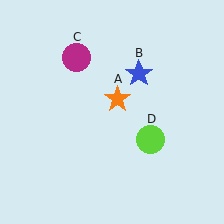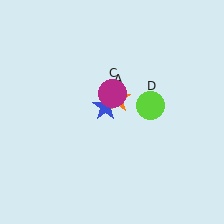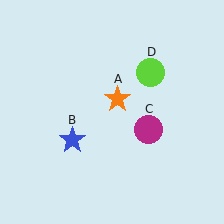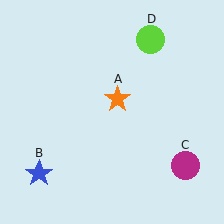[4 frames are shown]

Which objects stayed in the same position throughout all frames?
Orange star (object A) remained stationary.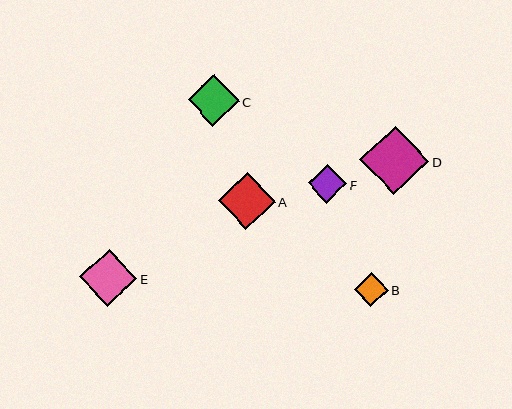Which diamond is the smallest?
Diamond B is the smallest with a size of approximately 33 pixels.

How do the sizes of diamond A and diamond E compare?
Diamond A and diamond E are approximately the same size.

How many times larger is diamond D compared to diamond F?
Diamond D is approximately 1.8 times the size of diamond F.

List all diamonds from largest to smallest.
From largest to smallest: D, A, E, C, F, B.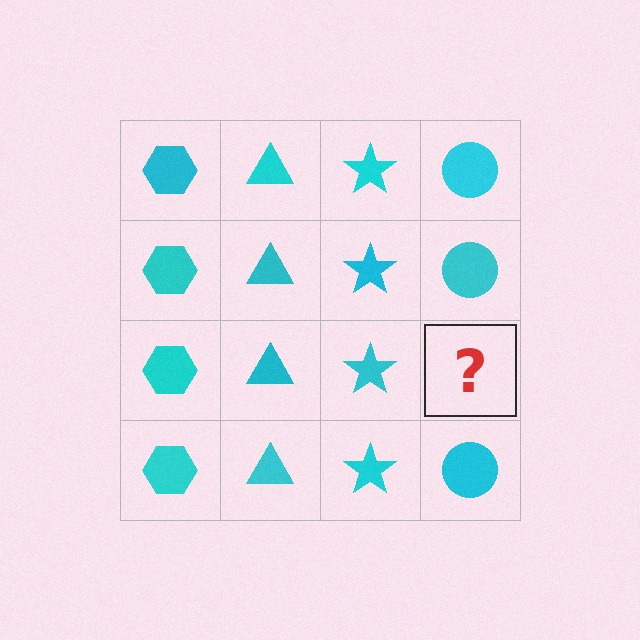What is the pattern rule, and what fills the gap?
The rule is that each column has a consistent shape. The gap should be filled with a cyan circle.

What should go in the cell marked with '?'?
The missing cell should contain a cyan circle.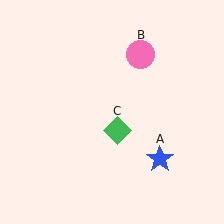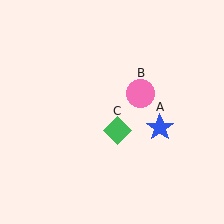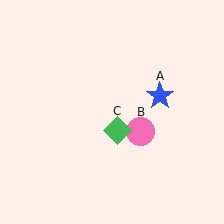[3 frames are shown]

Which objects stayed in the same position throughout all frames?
Green diamond (object C) remained stationary.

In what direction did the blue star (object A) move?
The blue star (object A) moved up.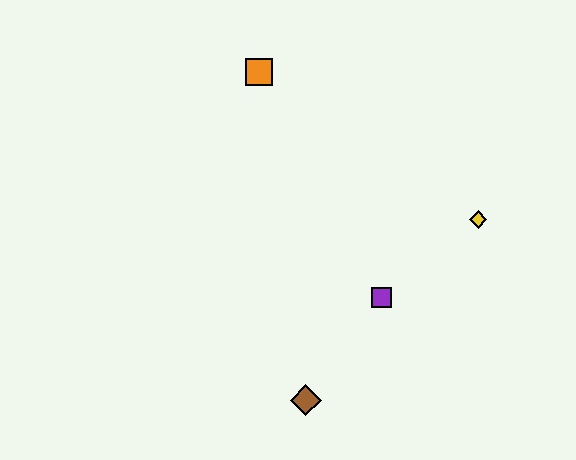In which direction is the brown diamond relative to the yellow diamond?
The brown diamond is below the yellow diamond.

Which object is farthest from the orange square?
The brown diamond is farthest from the orange square.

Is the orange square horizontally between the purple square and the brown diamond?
No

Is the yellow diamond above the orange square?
No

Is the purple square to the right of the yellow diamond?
No